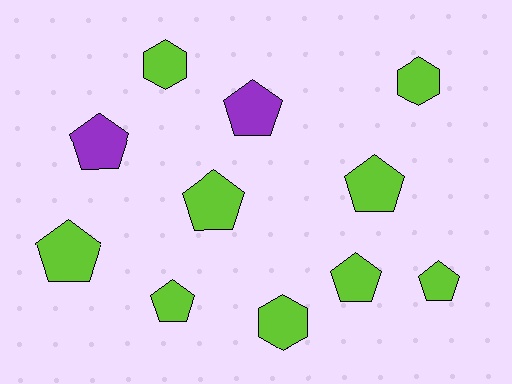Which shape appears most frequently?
Pentagon, with 8 objects.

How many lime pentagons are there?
There are 6 lime pentagons.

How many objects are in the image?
There are 11 objects.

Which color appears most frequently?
Lime, with 9 objects.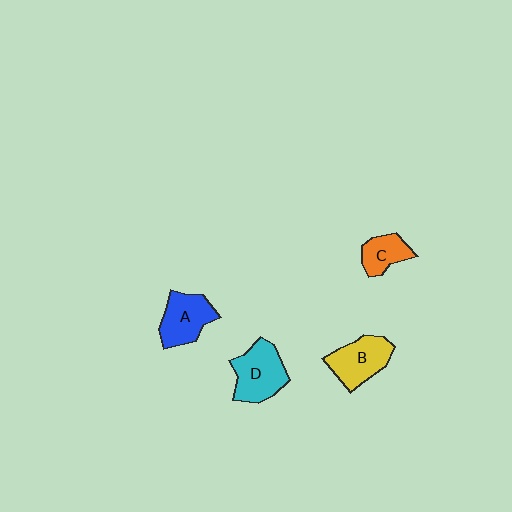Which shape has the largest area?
Shape D (cyan).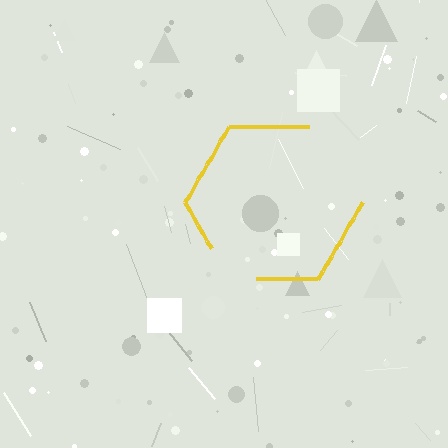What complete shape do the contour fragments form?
The contour fragments form a hexagon.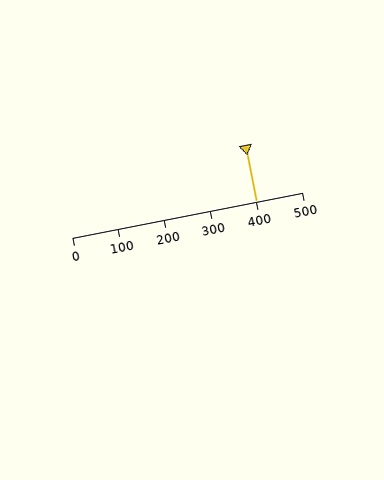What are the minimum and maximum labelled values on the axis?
The axis runs from 0 to 500.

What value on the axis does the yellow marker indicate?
The marker indicates approximately 400.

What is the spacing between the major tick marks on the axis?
The major ticks are spaced 100 apart.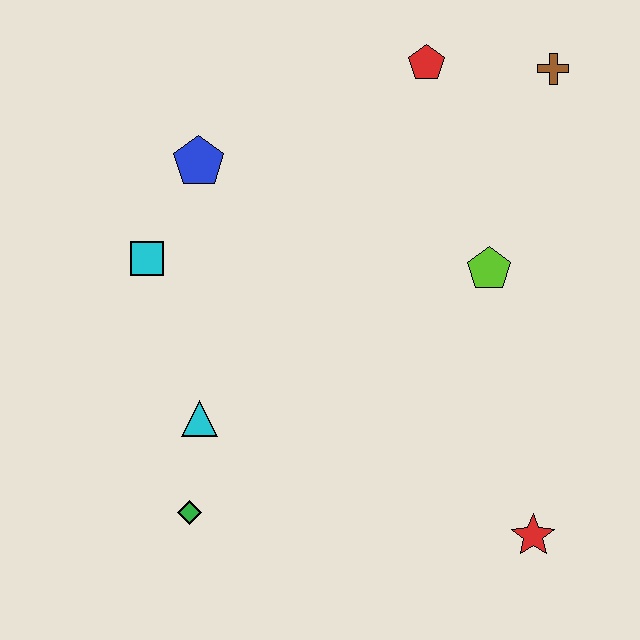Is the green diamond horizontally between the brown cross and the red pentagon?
No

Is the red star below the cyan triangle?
Yes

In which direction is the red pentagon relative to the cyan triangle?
The red pentagon is above the cyan triangle.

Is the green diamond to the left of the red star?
Yes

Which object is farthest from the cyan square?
The red star is farthest from the cyan square.